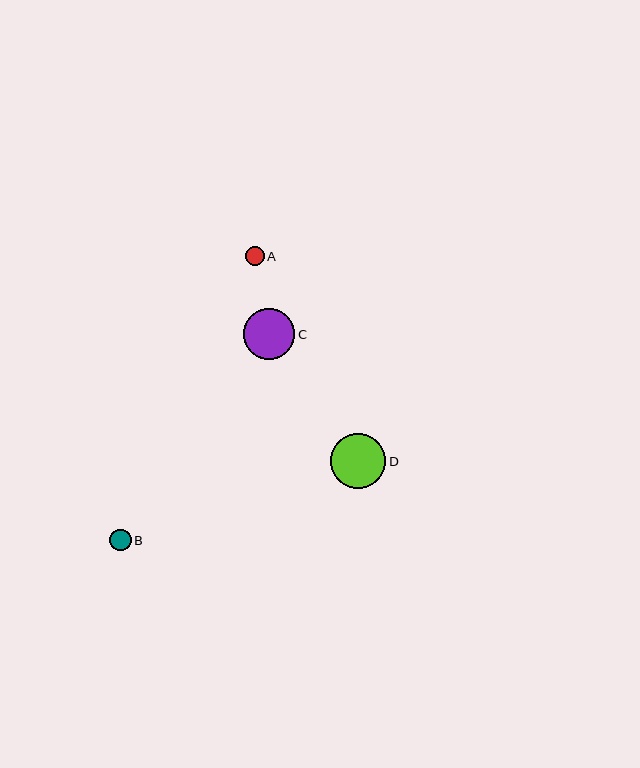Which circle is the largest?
Circle D is the largest with a size of approximately 55 pixels.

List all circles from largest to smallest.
From largest to smallest: D, C, B, A.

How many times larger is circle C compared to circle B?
Circle C is approximately 2.4 times the size of circle B.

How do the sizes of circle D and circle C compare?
Circle D and circle C are approximately the same size.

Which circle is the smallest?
Circle A is the smallest with a size of approximately 19 pixels.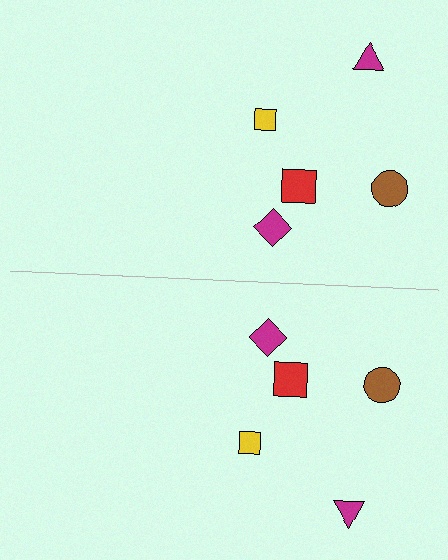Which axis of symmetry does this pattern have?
The pattern has a horizontal axis of symmetry running through the center of the image.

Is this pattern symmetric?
Yes, this pattern has bilateral (reflection) symmetry.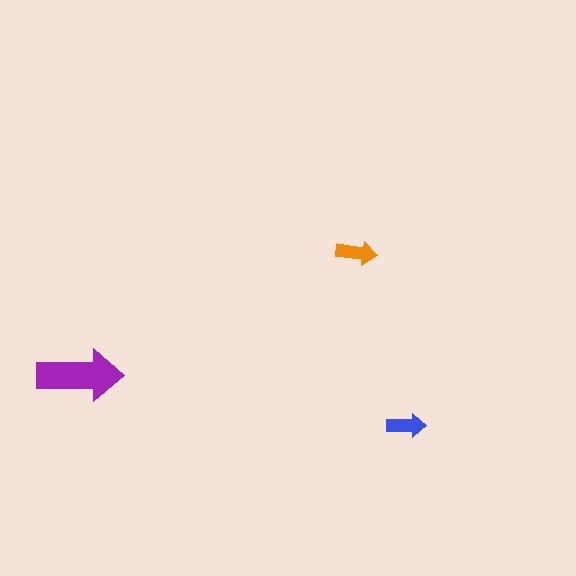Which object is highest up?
The orange arrow is topmost.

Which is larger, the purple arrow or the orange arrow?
The purple one.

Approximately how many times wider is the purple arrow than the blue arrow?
About 2 times wider.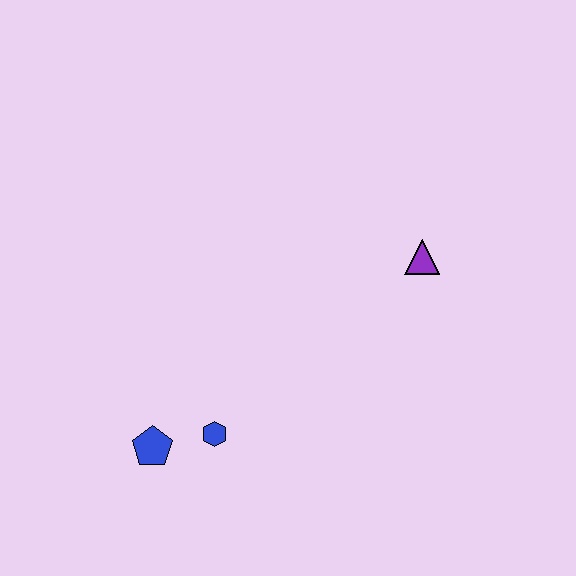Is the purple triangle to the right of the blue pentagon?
Yes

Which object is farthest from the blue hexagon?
The purple triangle is farthest from the blue hexagon.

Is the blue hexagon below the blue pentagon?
No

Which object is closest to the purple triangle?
The blue hexagon is closest to the purple triangle.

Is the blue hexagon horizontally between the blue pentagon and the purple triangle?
Yes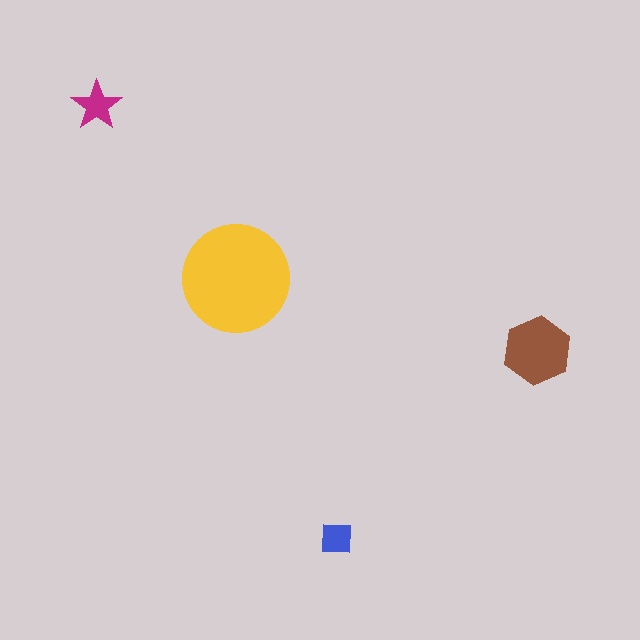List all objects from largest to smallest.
The yellow circle, the brown hexagon, the magenta star, the blue square.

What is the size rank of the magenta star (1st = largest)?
3rd.